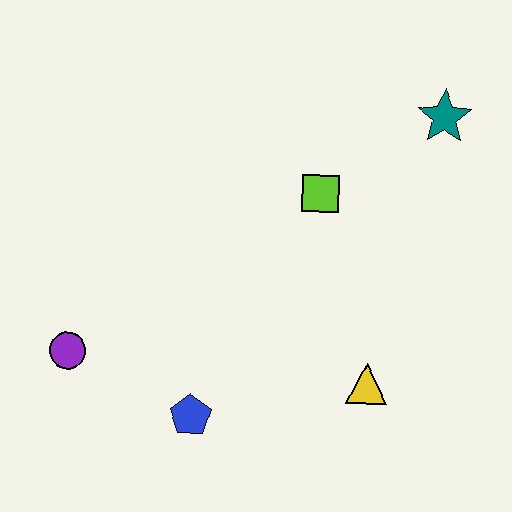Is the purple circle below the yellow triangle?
No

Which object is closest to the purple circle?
The blue pentagon is closest to the purple circle.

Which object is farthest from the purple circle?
The teal star is farthest from the purple circle.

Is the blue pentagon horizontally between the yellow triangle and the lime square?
No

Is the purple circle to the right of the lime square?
No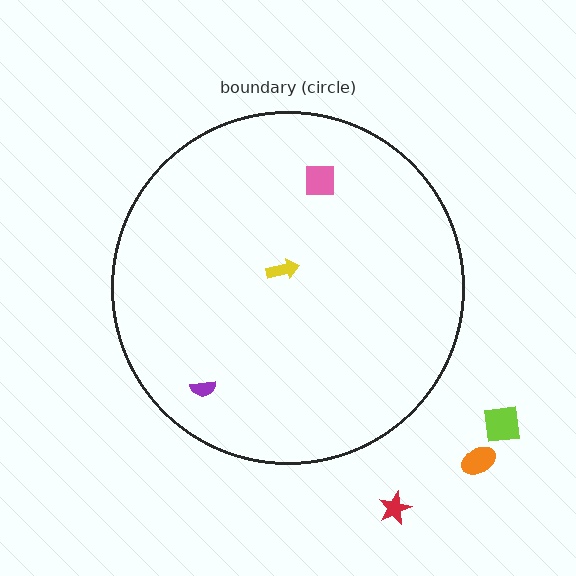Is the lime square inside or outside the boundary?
Outside.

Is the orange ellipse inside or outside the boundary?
Outside.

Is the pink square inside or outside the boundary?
Inside.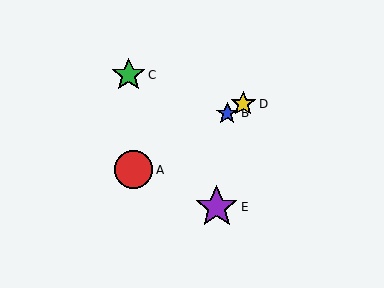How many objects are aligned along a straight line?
3 objects (A, B, D) are aligned along a straight line.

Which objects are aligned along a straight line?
Objects A, B, D are aligned along a straight line.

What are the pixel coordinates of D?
Object D is at (243, 104).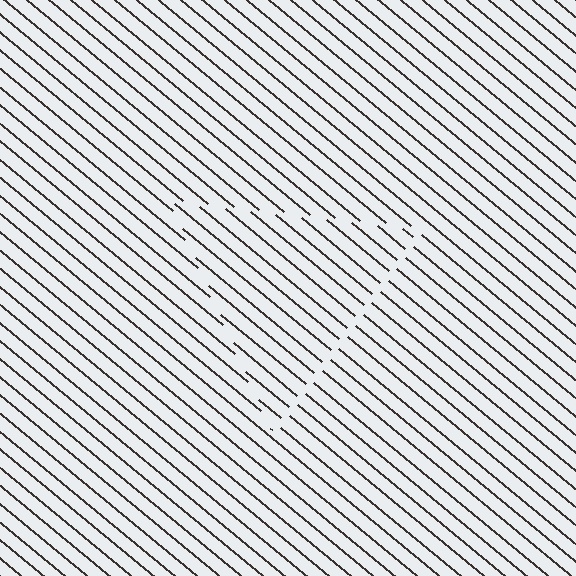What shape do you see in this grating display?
An illusory triangle. The interior of the shape contains the same grating, shifted by half a period — the contour is defined by the phase discontinuity where line-ends from the inner and outer gratings abut.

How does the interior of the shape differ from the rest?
The interior of the shape contains the same grating, shifted by half a period — the contour is defined by the phase discontinuity where line-ends from the inner and outer gratings abut.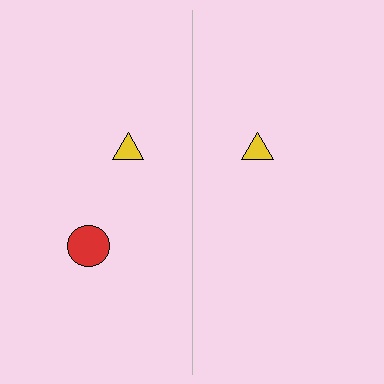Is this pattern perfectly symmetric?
No, the pattern is not perfectly symmetric. A red circle is missing from the right side.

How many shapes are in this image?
There are 3 shapes in this image.